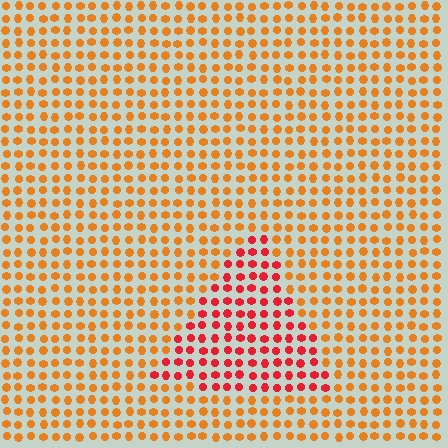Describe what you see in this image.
The image is filled with small orange elements in a uniform arrangement. A triangle-shaped region is visible where the elements are tinted to a slightly different hue, forming a subtle color boundary.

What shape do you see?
I see a triangle.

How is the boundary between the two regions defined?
The boundary is defined purely by a slight shift in hue (about 36 degrees). Spacing, size, and orientation are identical on both sides.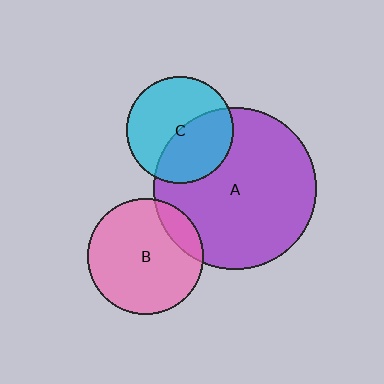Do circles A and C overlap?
Yes.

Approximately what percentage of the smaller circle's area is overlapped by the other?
Approximately 45%.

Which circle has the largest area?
Circle A (purple).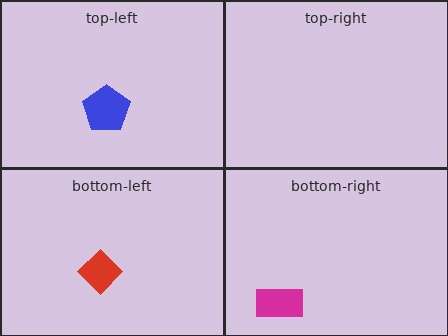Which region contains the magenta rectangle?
The bottom-right region.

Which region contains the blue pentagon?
The top-left region.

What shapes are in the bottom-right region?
The magenta rectangle.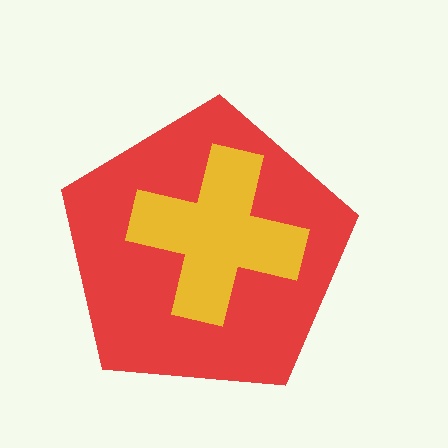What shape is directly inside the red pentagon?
The yellow cross.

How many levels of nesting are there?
2.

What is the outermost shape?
The red pentagon.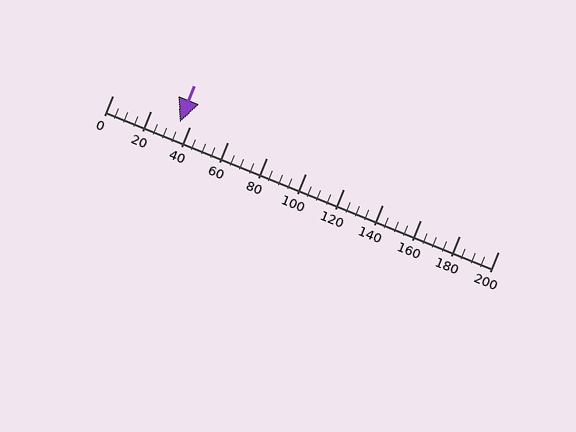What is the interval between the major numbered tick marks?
The major tick marks are spaced 20 units apart.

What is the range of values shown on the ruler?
The ruler shows values from 0 to 200.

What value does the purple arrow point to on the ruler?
The purple arrow points to approximately 35.